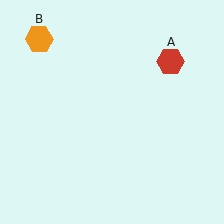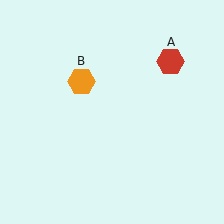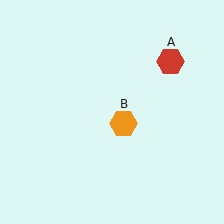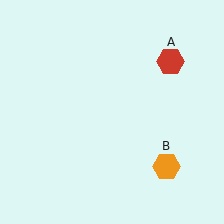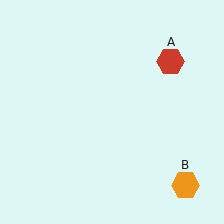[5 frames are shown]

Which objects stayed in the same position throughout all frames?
Red hexagon (object A) remained stationary.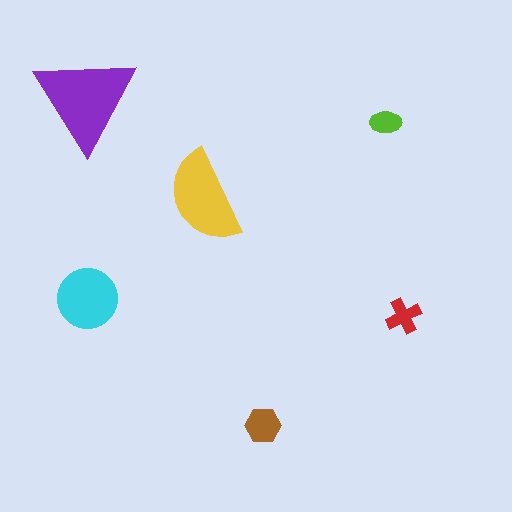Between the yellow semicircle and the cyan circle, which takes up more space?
The yellow semicircle.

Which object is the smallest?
The lime ellipse.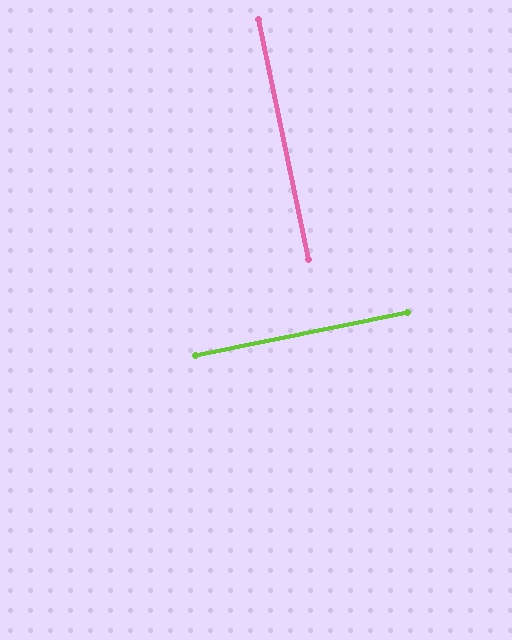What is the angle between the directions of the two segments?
Approximately 90 degrees.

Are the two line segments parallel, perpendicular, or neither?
Perpendicular — they meet at approximately 90°.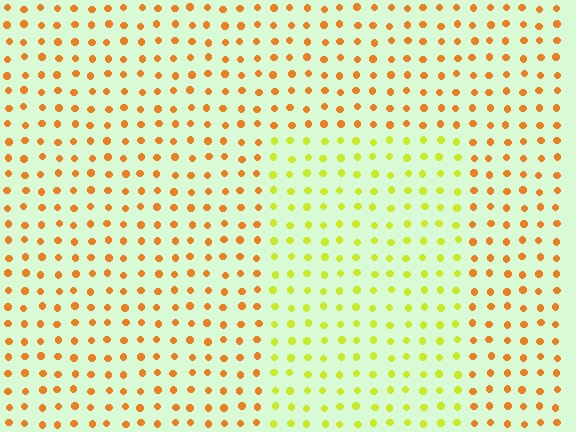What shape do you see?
I see a rectangle.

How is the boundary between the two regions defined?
The boundary is defined purely by a slight shift in hue (about 43 degrees). Spacing, size, and orientation are identical on both sides.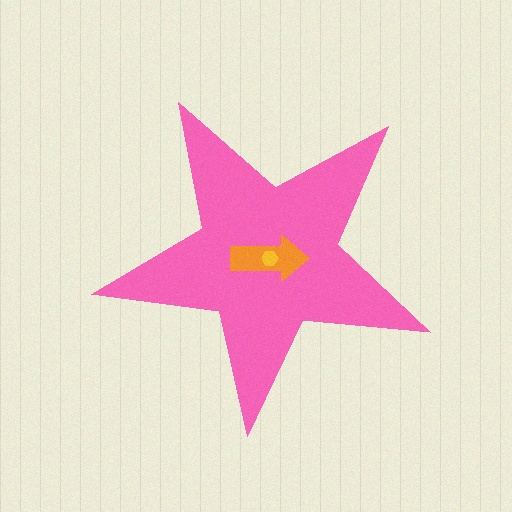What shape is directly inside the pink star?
The orange arrow.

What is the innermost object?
The yellow hexagon.